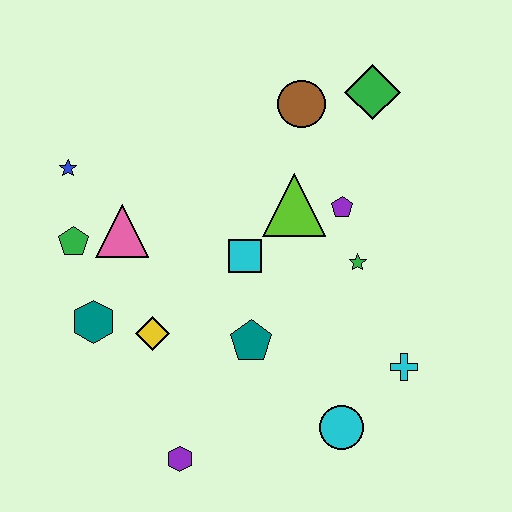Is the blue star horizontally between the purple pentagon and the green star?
No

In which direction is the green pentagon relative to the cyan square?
The green pentagon is to the left of the cyan square.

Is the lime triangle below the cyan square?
No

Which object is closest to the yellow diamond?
The teal hexagon is closest to the yellow diamond.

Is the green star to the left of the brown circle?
No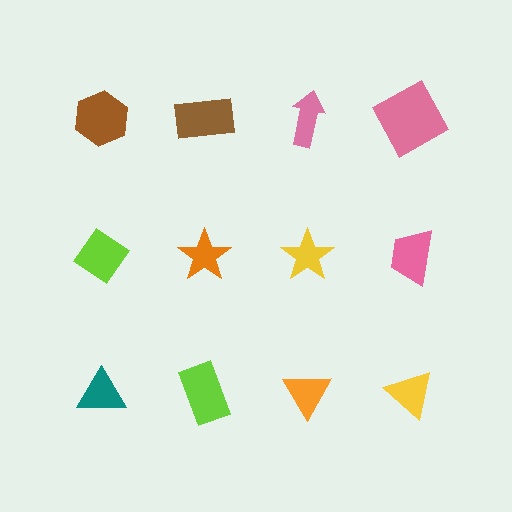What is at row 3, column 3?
An orange triangle.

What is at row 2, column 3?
A yellow star.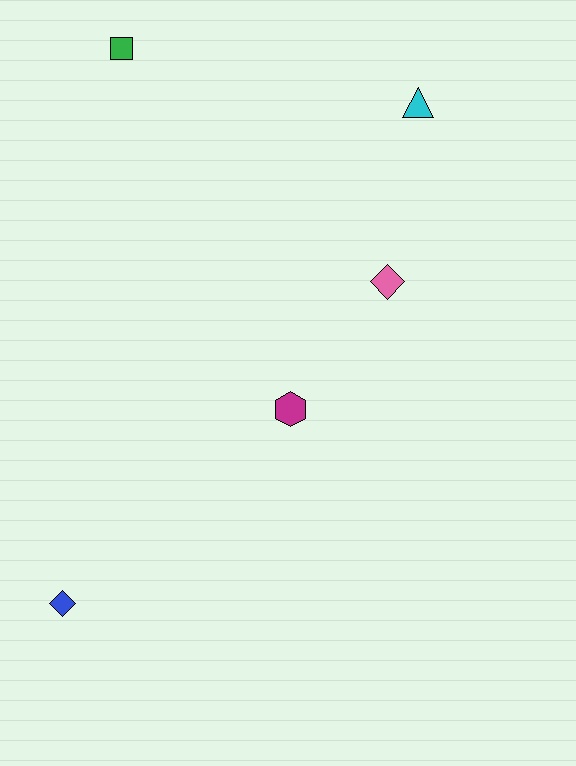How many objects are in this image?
There are 5 objects.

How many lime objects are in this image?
There are no lime objects.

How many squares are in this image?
There is 1 square.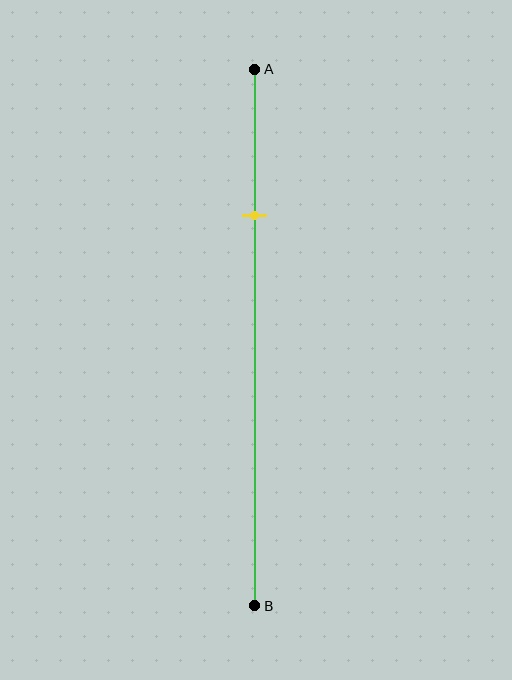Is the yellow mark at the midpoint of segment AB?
No, the mark is at about 25% from A, not at the 50% midpoint.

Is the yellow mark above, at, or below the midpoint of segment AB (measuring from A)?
The yellow mark is above the midpoint of segment AB.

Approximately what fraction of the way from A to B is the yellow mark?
The yellow mark is approximately 25% of the way from A to B.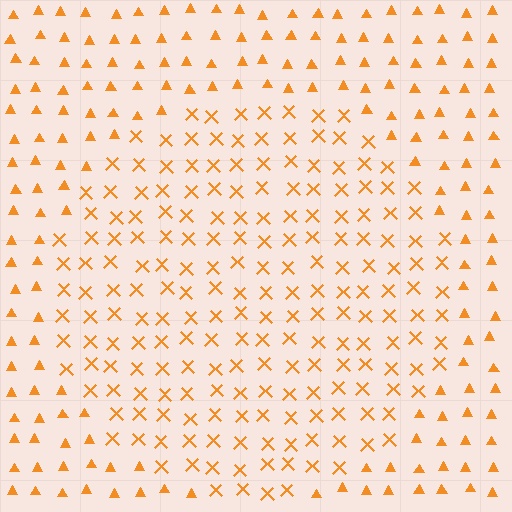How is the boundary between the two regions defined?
The boundary is defined by a change in element shape: X marks inside vs. triangles outside. All elements share the same color and spacing.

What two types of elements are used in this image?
The image uses X marks inside the circle region and triangles outside it.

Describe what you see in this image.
The image is filled with small orange elements arranged in a uniform grid. A circle-shaped region contains X marks, while the surrounding area contains triangles. The boundary is defined purely by the change in element shape.